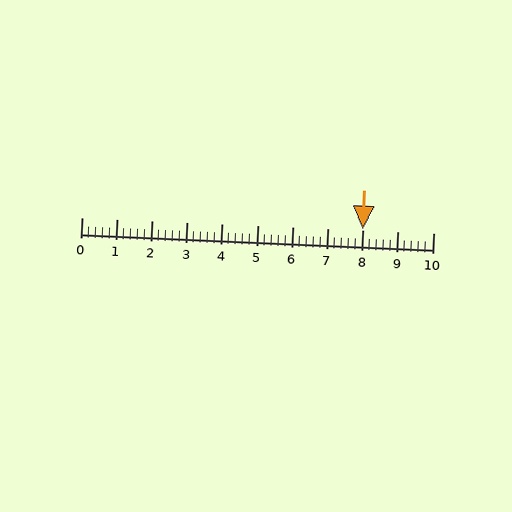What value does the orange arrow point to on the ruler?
The orange arrow points to approximately 8.0.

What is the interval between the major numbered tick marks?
The major tick marks are spaced 1 units apart.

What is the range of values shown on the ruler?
The ruler shows values from 0 to 10.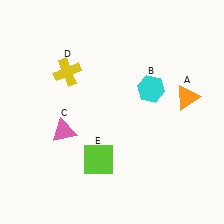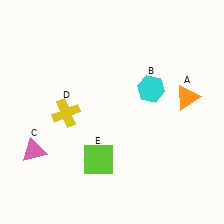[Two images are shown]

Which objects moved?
The objects that moved are: the pink triangle (C), the yellow cross (D).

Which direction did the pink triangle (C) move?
The pink triangle (C) moved left.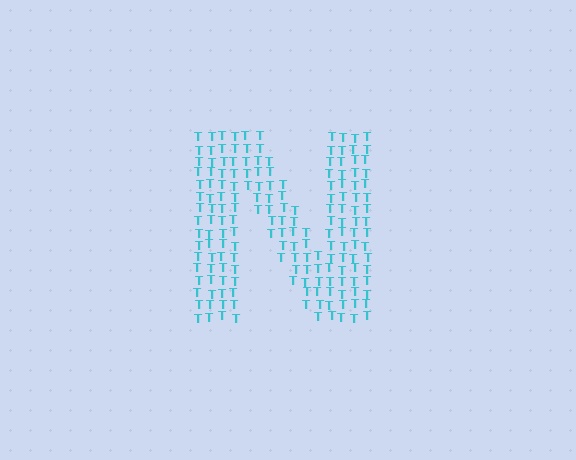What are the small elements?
The small elements are letter T's.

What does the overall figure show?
The overall figure shows the letter N.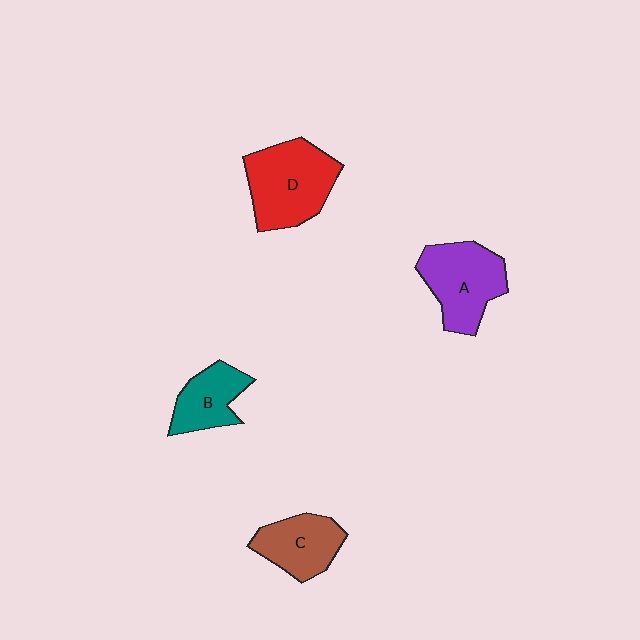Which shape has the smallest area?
Shape B (teal).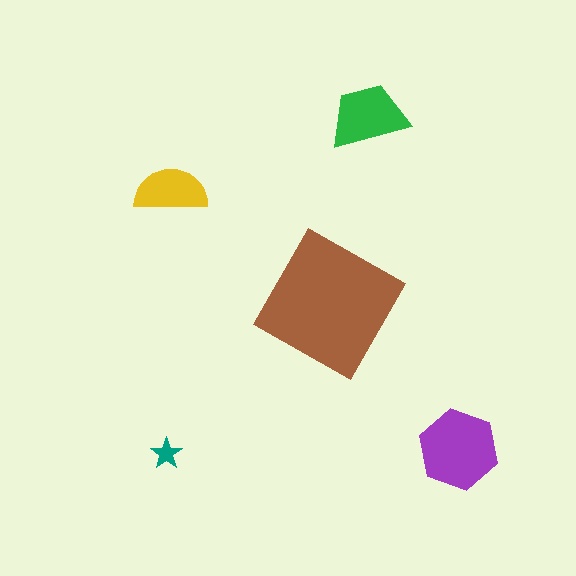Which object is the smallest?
The teal star.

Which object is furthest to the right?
The purple hexagon is rightmost.